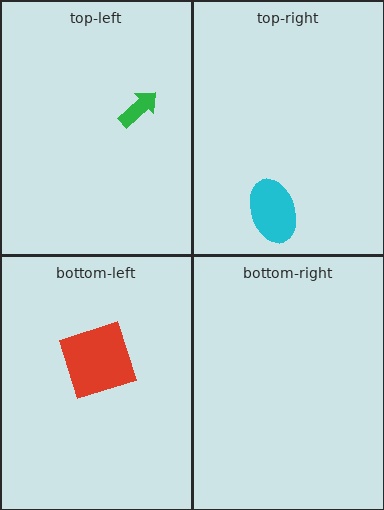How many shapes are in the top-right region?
1.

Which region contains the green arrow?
The top-left region.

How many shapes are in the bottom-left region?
1.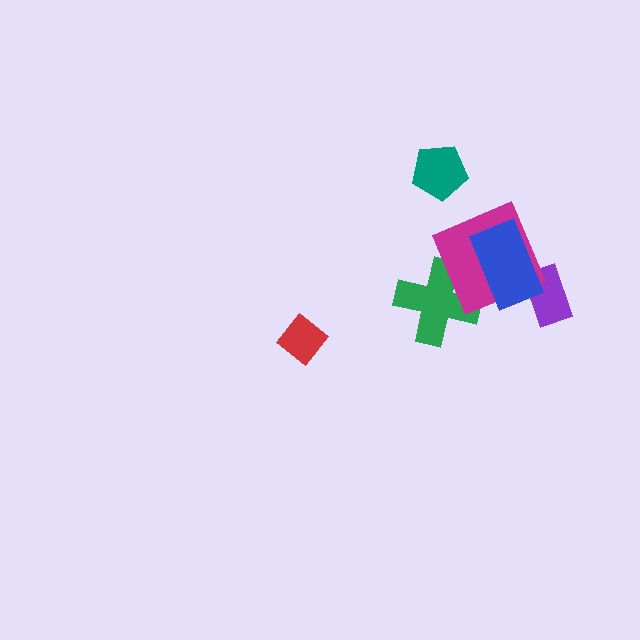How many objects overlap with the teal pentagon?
0 objects overlap with the teal pentagon.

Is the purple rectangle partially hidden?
Yes, it is partially covered by another shape.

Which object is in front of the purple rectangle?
The blue rectangle is in front of the purple rectangle.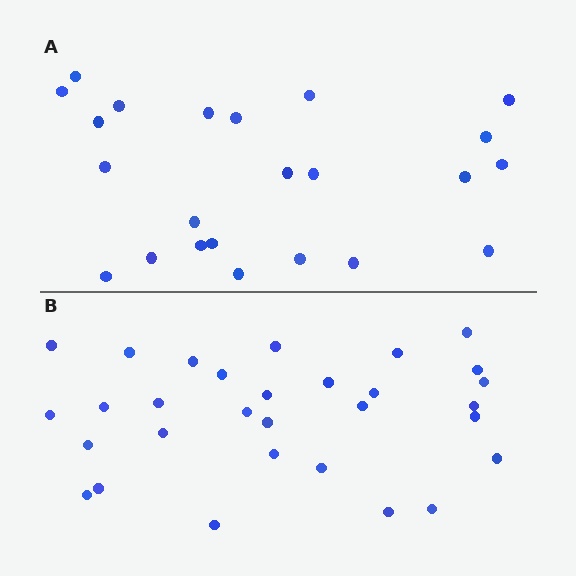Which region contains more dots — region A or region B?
Region B (the bottom region) has more dots.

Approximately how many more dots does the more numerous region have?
Region B has roughly 8 or so more dots than region A.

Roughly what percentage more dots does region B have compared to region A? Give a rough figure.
About 30% more.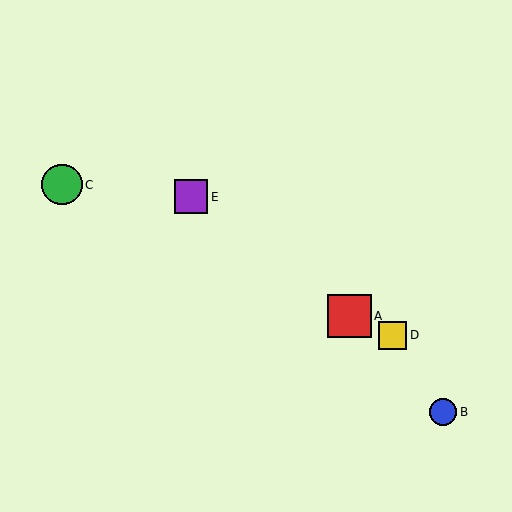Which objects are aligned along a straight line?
Objects A, C, D are aligned along a straight line.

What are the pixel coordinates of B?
Object B is at (443, 412).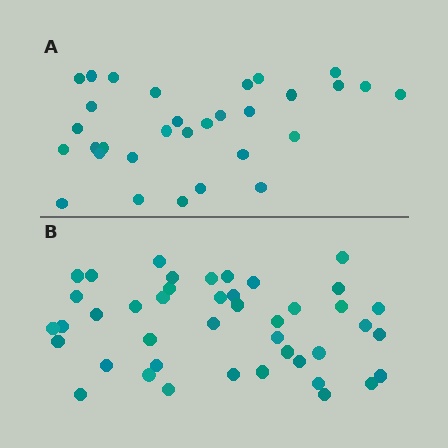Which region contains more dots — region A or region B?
Region B (the bottom region) has more dots.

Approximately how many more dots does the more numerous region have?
Region B has roughly 12 or so more dots than region A.